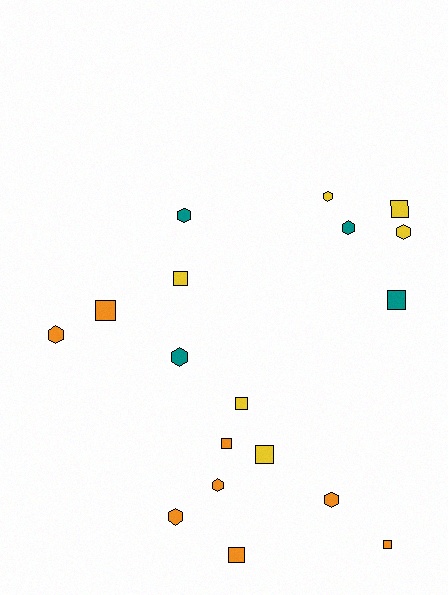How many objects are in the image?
There are 18 objects.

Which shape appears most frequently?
Square, with 9 objects.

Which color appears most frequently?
Orange, with 8 objects.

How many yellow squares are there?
There are 4 yellow squares.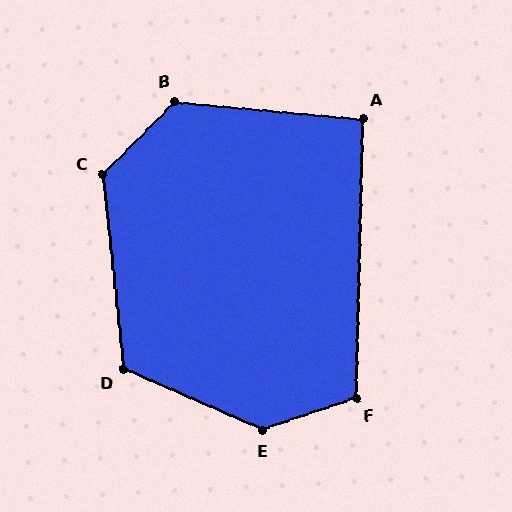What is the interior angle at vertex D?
Approximately 120 degrees (obtuse).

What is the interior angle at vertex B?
Approximately 130 degrees (obtuse).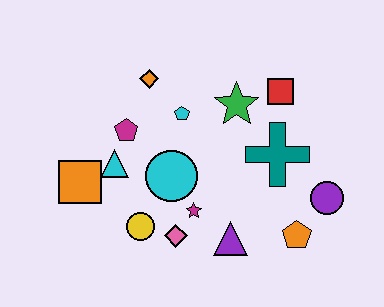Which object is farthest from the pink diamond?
The red square is farthest from the pink diamond.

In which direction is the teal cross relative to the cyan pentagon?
The teal cross is to the right of the cyan pentagon.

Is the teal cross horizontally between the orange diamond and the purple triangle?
No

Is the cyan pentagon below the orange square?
No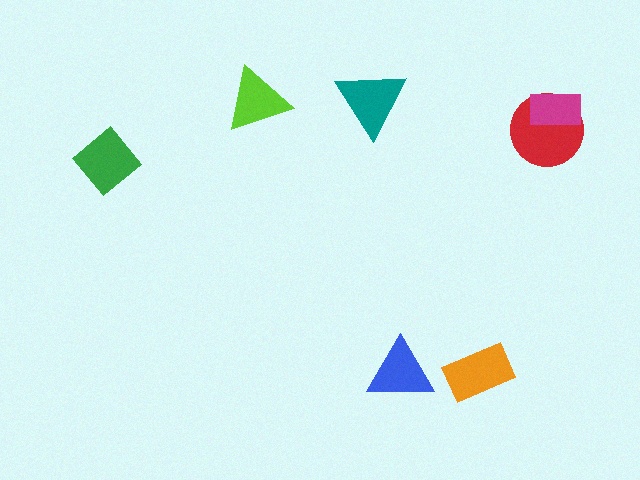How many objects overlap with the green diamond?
0 objects overlap with the green diamond.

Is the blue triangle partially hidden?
No, no other shape covers it.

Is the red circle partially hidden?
Yes, it is partially covered by another shape.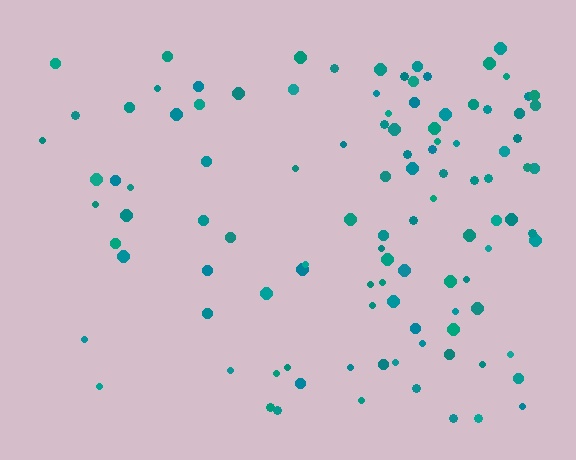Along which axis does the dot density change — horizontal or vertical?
Horizontal.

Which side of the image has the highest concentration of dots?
The right.